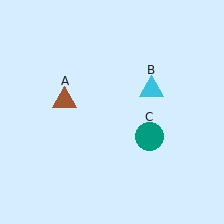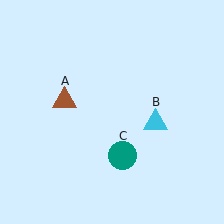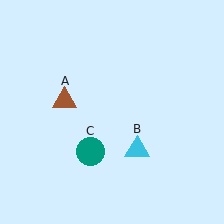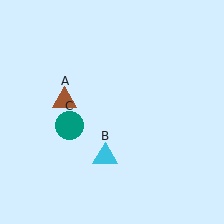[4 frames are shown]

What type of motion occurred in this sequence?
The cyan triangle (object B), teal circle (object C) rotated clockwise around the center of the scene.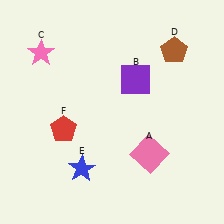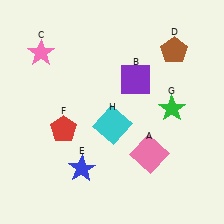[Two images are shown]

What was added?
A green star (G), a cyan square (H) were added in Image 2.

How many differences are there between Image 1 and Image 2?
There are 2 differences between the two images.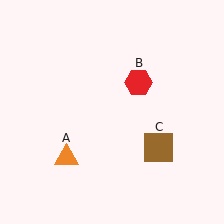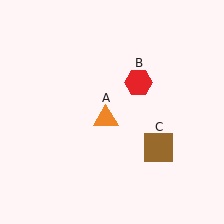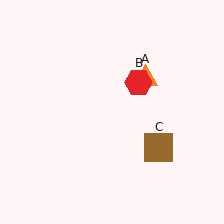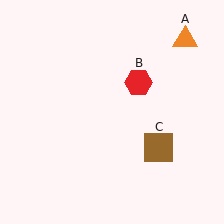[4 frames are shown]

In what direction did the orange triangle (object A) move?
The orange triangle (object A) moved up and to the right.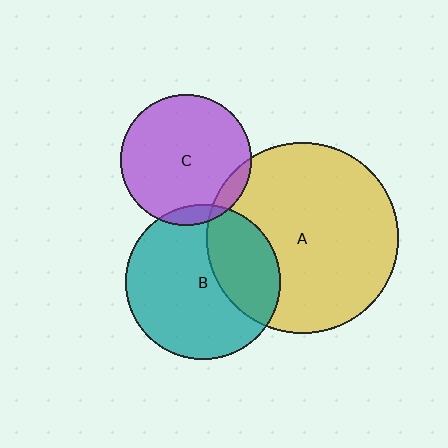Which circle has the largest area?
Circle A (yellow).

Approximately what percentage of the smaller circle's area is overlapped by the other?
Approximately 5%.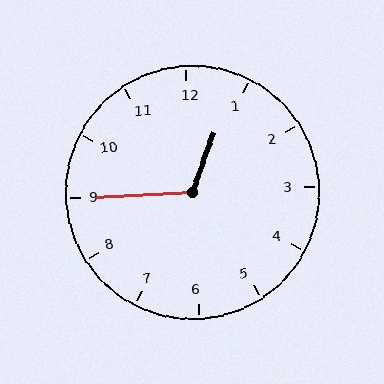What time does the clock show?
12:45.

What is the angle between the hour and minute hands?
Approximately 112 degrees.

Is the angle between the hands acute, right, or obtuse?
It is obtuse.